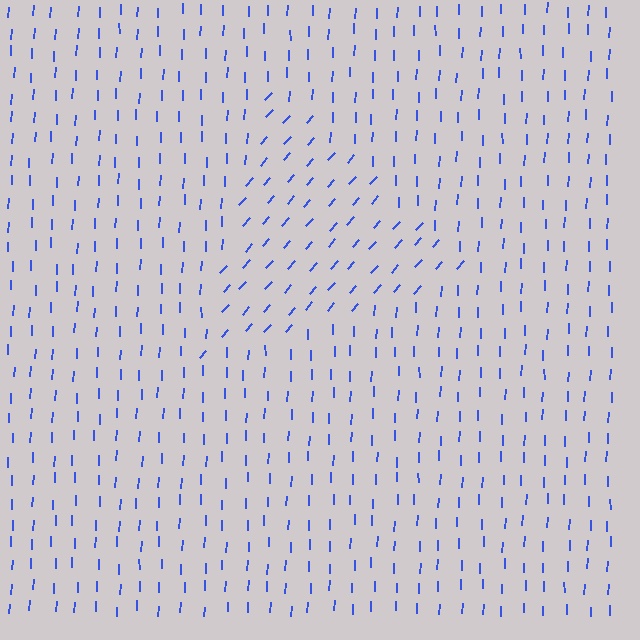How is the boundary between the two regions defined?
The boundary is defined purely by a change in line orientation (approximately 39 degrees difference). All lines are the same color and thickness.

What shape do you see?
I see a triangle.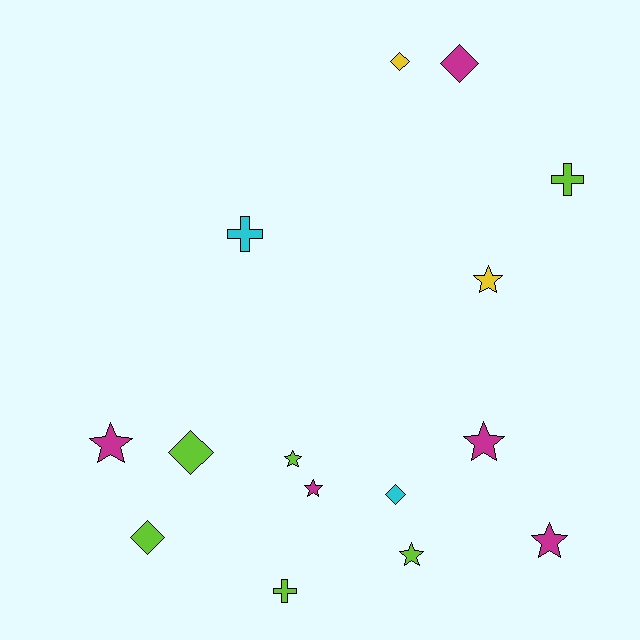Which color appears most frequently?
Lime, with 6 objects.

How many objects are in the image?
There are 15 objects.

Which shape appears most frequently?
Star, with 7 objects.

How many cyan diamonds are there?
There is 1 cyan diamond.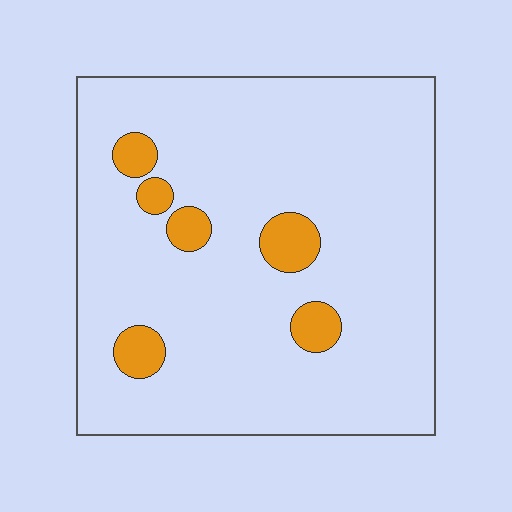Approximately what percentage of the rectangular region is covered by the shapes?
Approximately 10%.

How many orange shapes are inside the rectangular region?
6.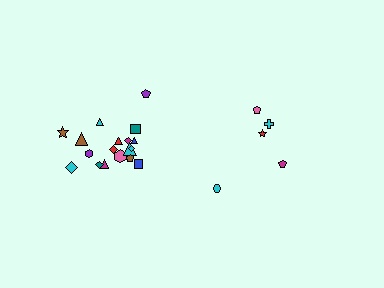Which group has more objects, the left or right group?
The left group.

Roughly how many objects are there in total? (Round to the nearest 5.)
Roughly 25 objects in total.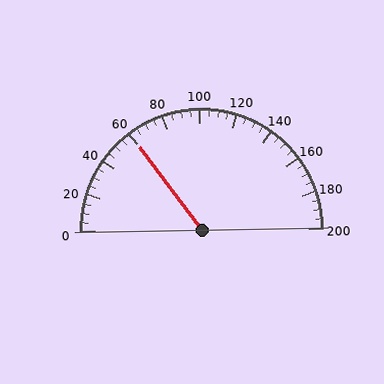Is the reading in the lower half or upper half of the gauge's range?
The reading is in the lower half of the range (0 to 200).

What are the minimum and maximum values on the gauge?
The gauge ranges from 0 to 200.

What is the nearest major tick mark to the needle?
The nearest major tick mark is 60.